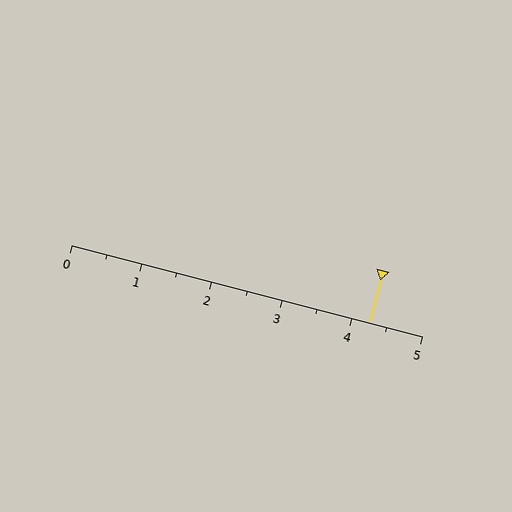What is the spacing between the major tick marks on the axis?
The major ticks are spaced 1 apart.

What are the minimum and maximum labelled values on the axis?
The axis runs from 0 to 5.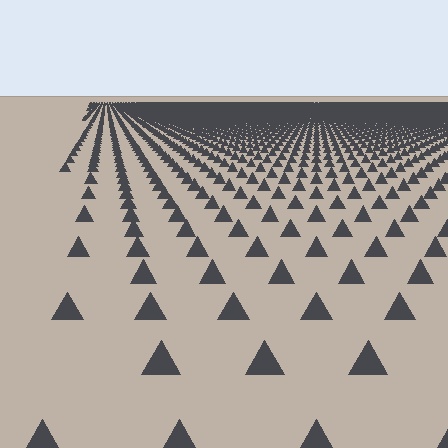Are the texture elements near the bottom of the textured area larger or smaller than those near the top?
Larger. Near the bottom, elements are closer to the viewer and appear at a bigger on-screen size.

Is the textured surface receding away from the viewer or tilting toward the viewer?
The surface is receding away from the viewer. Texture elements get smaller and denser toward the top.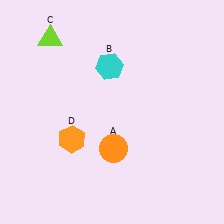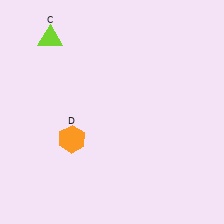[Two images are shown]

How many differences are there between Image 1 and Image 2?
There are 2 differences between the two images.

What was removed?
The cyan hexagon (B), the orange circle (A) were removed in Image 2.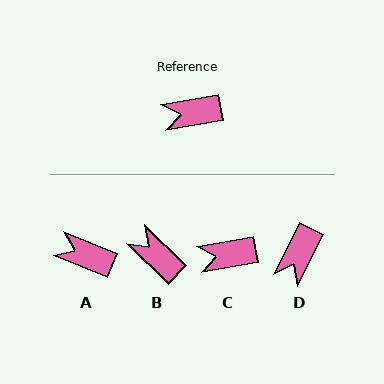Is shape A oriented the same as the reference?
No, it is off by about 33 degrees.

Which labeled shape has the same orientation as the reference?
C.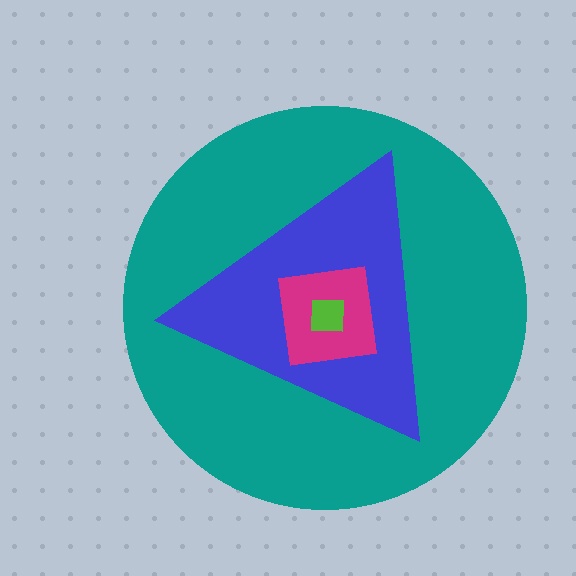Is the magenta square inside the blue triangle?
Yes.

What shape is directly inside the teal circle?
The blue triangle.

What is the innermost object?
The lime square.